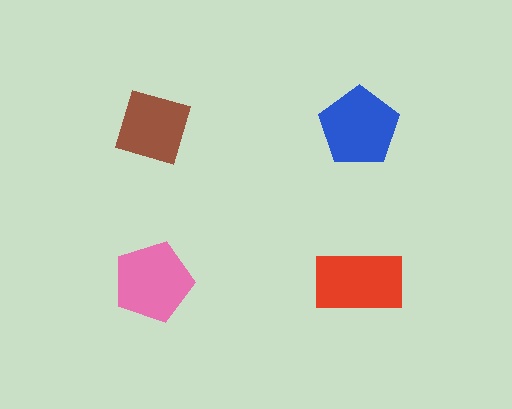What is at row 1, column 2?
A blue pentagon.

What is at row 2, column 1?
A pink pentagon.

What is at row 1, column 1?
A brown diamond.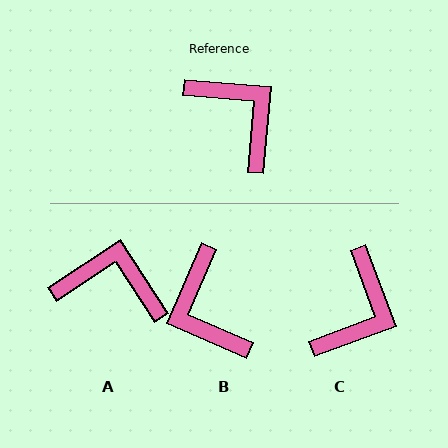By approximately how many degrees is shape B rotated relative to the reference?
Approximately 162 degrees counter-clockwise.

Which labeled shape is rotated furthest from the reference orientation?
B, about 162 degrees away.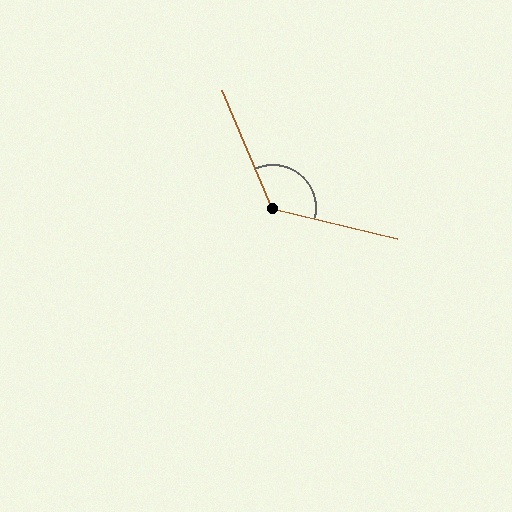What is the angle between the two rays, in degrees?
Approximately 127 degrees.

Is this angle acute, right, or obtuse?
It is obtuse.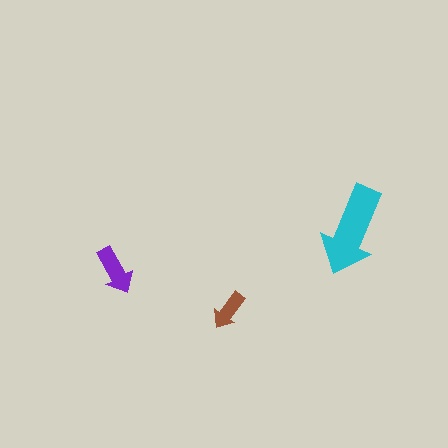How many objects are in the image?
There are 3 objects in the image.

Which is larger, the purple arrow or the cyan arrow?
The cyan one.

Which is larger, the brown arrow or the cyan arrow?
The cyan one.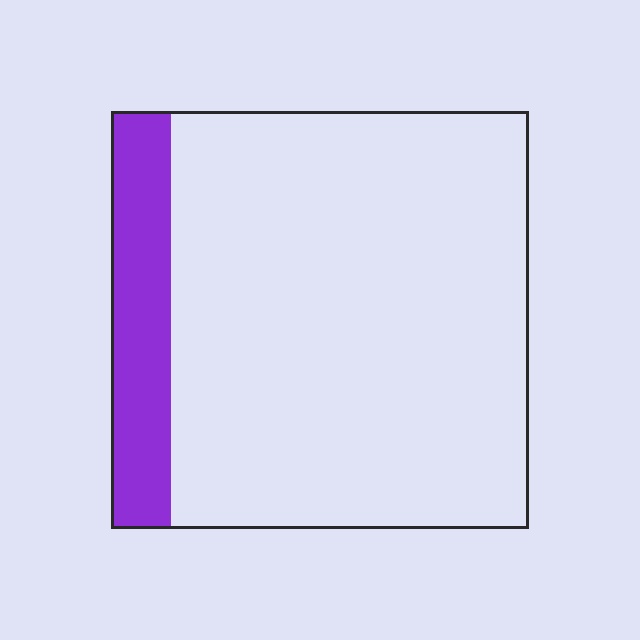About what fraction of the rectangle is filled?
About one eighth (1/8).